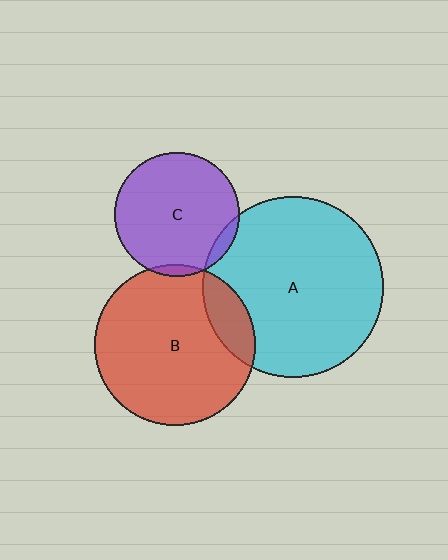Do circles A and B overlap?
Yes.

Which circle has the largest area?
Circle A (cyan).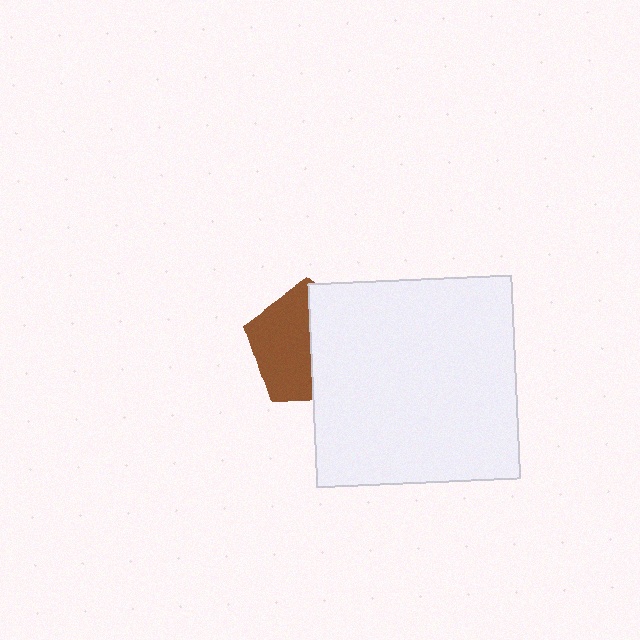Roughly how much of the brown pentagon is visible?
About half of it is visible (roughly 52%).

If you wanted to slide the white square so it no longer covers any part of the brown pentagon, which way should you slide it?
Slide it right — that is the most direct way to separate the two shapes.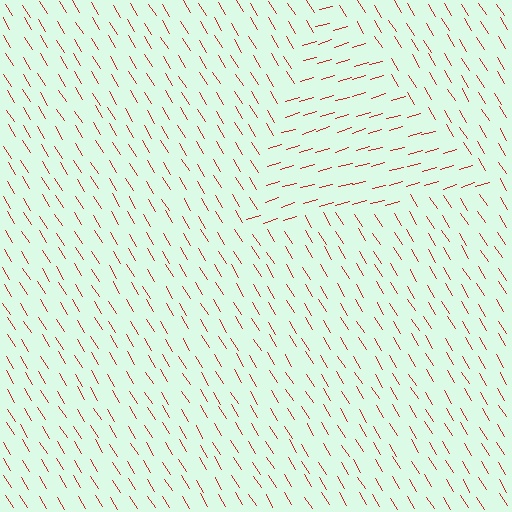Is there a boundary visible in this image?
Yes, there is a texture boundary formed by a change in line orientation.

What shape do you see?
I see a triangle.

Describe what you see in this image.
The image is filled with small red line segments. A triangle region in the image has lines oriented differently from the surrounding lines, creating a visible texture boundary.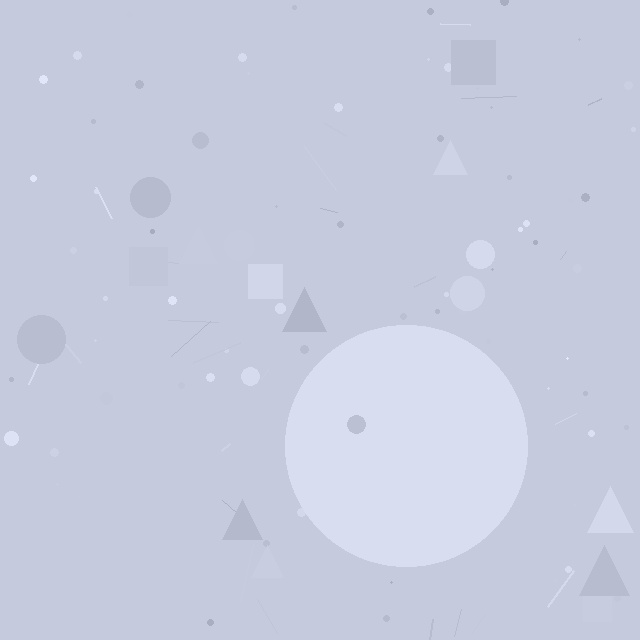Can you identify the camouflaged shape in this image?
The camouflaged shape is a circle.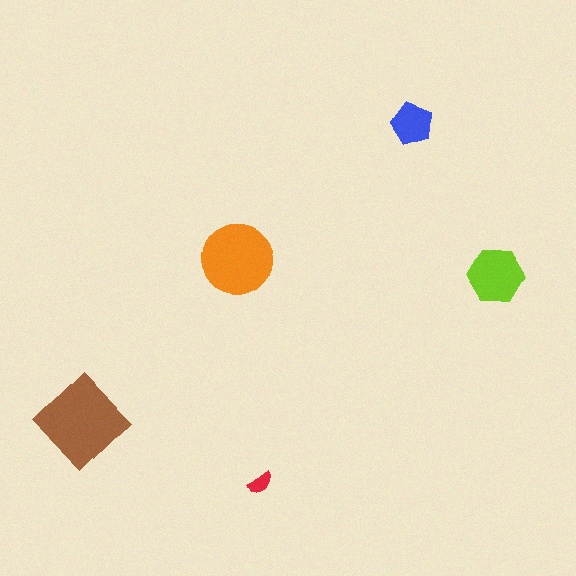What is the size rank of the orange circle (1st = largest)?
2nd.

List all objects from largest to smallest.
The brown diamond, the orange circle, the lime hexagon, the blue pentagon, the red semicircle.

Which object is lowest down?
The red semicircle is bottommost.